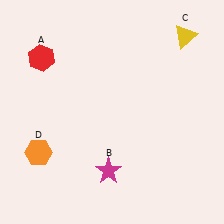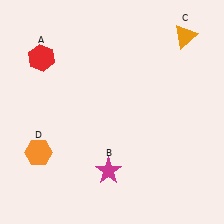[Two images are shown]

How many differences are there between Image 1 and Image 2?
There is 1 difference between the two images.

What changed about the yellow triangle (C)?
In Image 1, C is yellow. In Image 2, it changed to orange.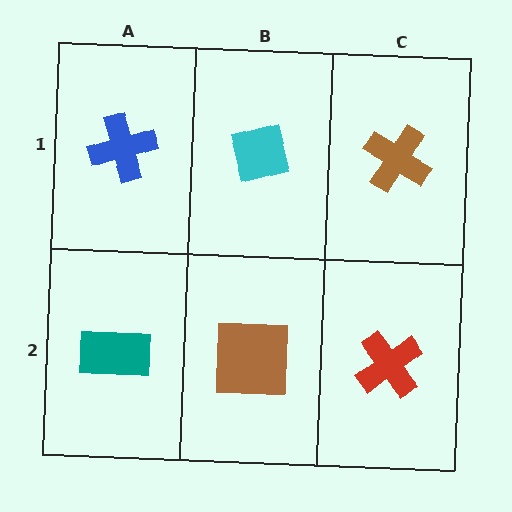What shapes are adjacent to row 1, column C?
A red cross (row 2, column C), a cyan square (row 1, column B).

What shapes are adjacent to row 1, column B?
A brown square (row 2, column B), a blue cross (row 1, column A), a brown cross (row 1, column C).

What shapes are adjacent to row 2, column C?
A brown cross (row 1, column C), a brown square (row 2, column B).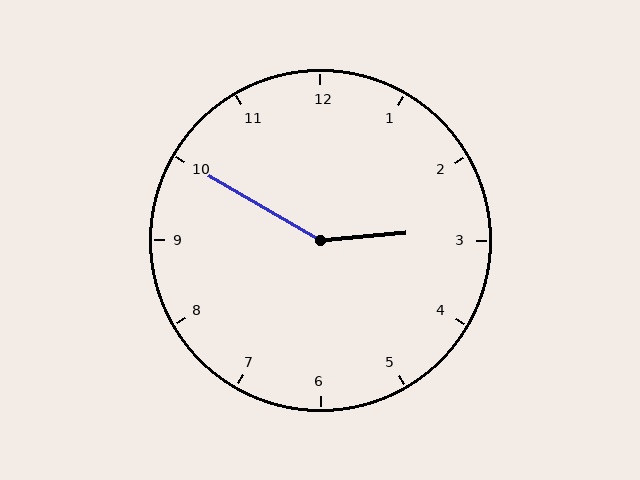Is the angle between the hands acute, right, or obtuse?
It is obtuse.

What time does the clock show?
2:50.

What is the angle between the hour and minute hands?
Approximately 145 degrees.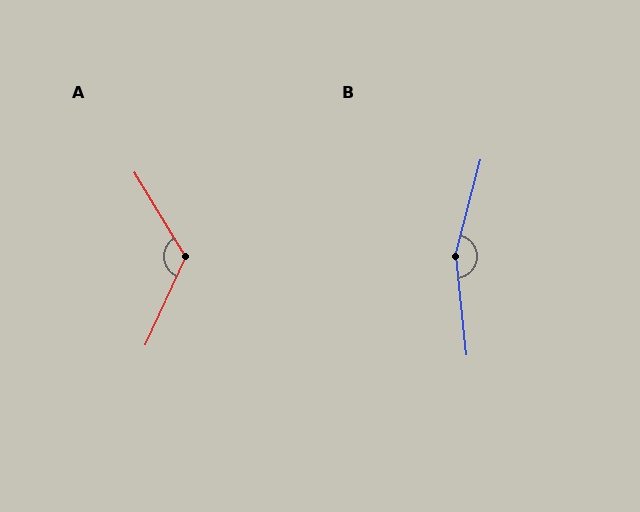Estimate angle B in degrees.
Approximately 159 degrees.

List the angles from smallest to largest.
A (124°), B (159°).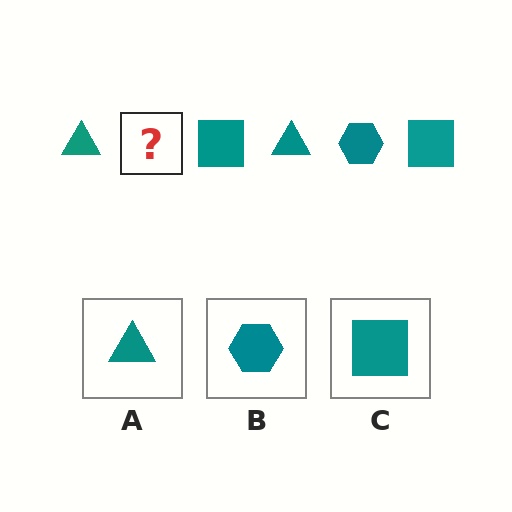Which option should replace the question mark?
Option B.